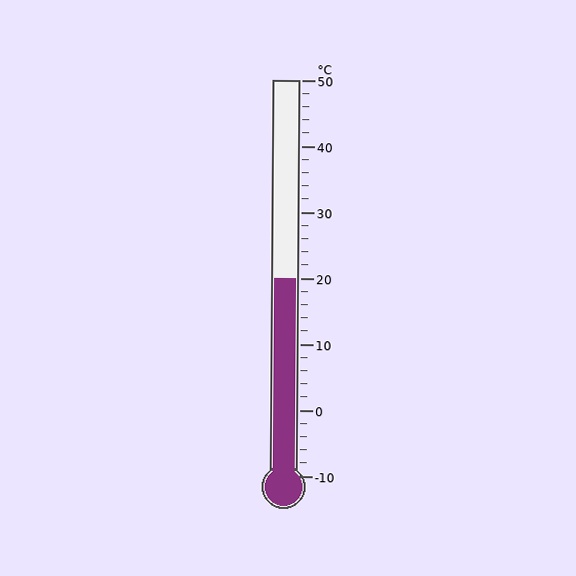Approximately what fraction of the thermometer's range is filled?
The thermometer is filled to approximately 50% of its range.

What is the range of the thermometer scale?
The thermometer scale ranges from -10°C to 50°C.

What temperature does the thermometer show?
The thermometer shows approximately 20°C.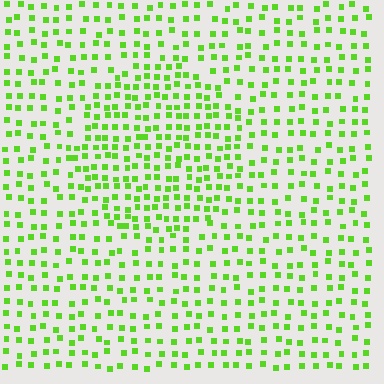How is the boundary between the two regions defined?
The boundary is defined by a change in element density (approximately 1.6x ratio). All elements are the same color, size, and shape.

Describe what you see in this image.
The image contains small lime elements arranged at two different densities. A circle-shaped region is visible where the elements are more densely packed than the surrounding area.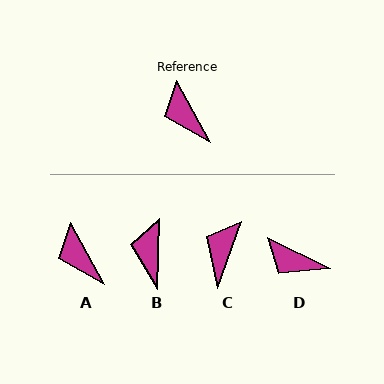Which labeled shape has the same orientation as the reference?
A.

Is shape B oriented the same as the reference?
No, it is off by about 31 degrees.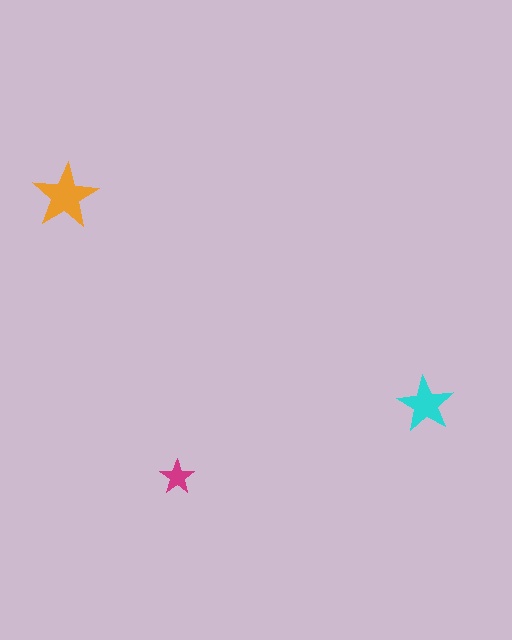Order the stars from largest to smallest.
the orange one, the cyan one, the magenta one.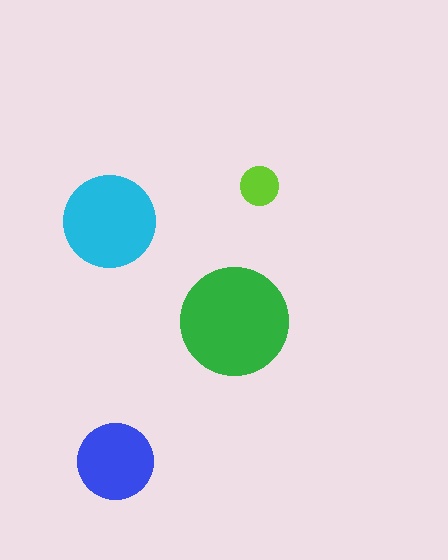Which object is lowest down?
The blue circle is bottommost.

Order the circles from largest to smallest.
the green one, the cyan one, the blue one, the lime one.